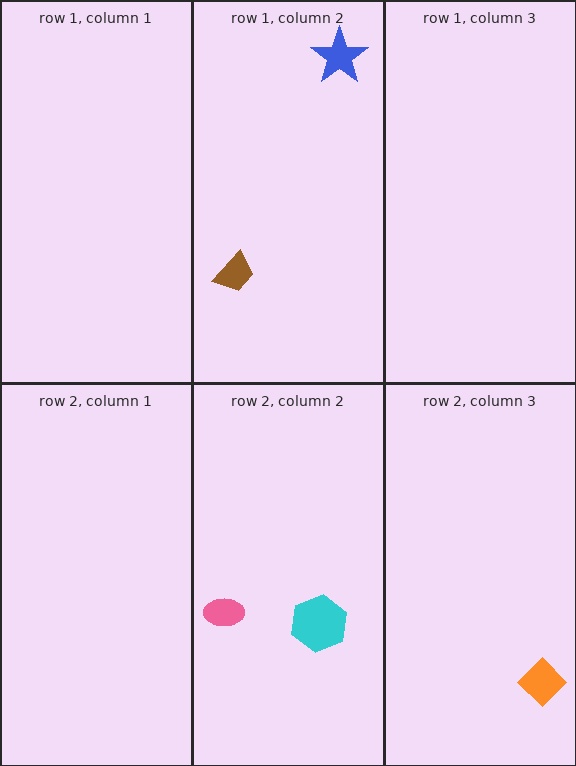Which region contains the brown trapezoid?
The row 1, column 2 region.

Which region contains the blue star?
The row 1, column 2 region.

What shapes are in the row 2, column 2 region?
The cyan hexagon, the pink ellipse.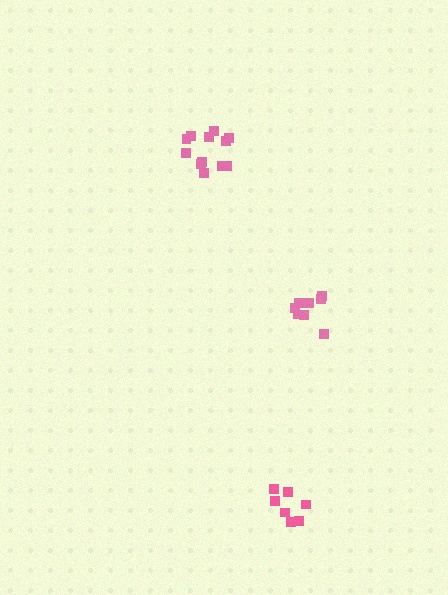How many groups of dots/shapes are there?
There are 3 groups.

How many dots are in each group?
Group 1: 8 dots, Group 2: 12 dots, Group 3: 7 dots (27 total).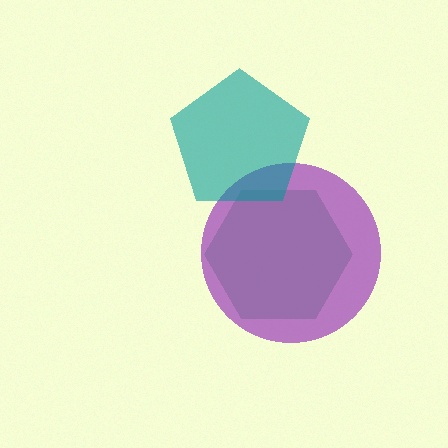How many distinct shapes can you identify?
There are 3 distinct shapes: a green hexagon, a purple circle, a teal pentagon.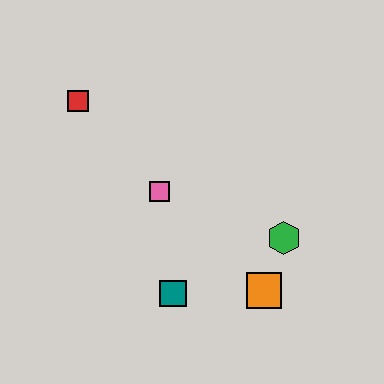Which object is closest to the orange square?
The green hexagon is closest to the orange square.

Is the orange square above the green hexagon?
No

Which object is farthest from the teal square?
The red square is farthest from the teal square.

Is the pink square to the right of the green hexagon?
No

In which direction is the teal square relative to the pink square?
The teal square is below the pink square.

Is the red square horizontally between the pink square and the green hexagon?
No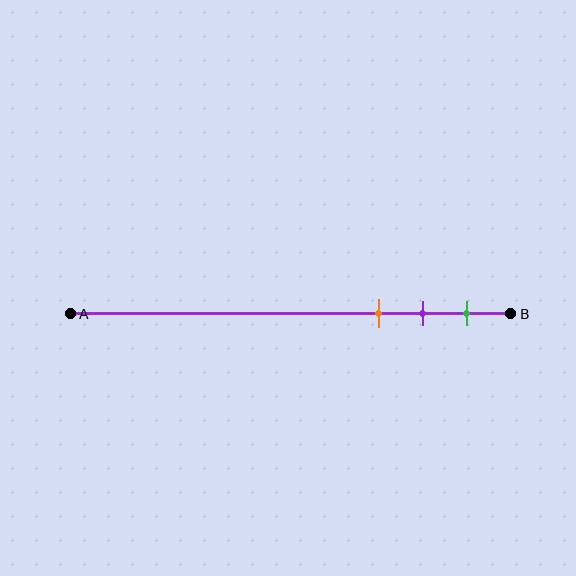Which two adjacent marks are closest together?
The purple and green marks are the closest adjacent pair.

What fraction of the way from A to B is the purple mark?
The purple mark is approximately 80% (0.8) of the way from A to B.